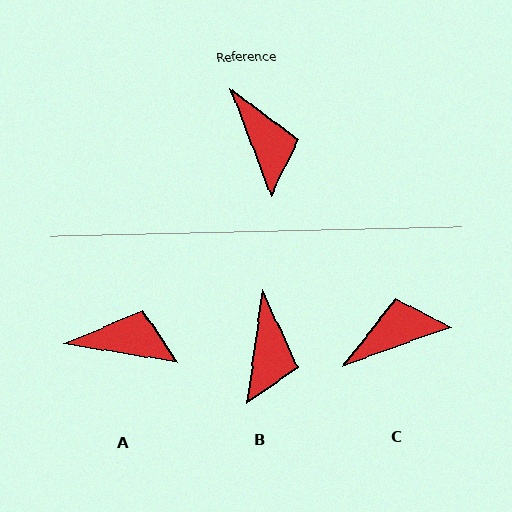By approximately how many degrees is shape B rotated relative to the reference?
Approximately 29 degrees clockwise.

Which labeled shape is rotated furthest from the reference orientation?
C, about 89 degrees away.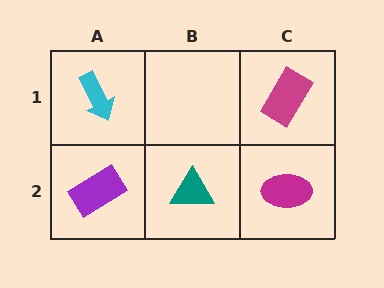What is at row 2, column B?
A teal triangle.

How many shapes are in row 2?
3 shapes.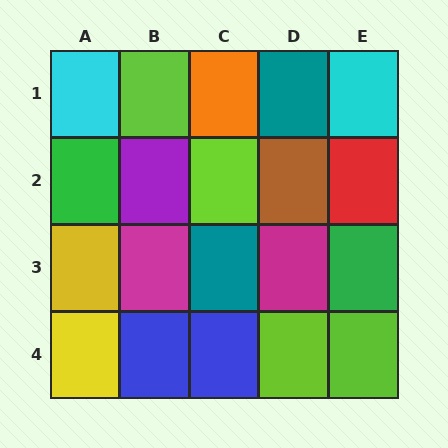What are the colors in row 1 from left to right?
Cyan, lime, orange, teal, cyan.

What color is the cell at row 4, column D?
Lime.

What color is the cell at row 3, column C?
Teal.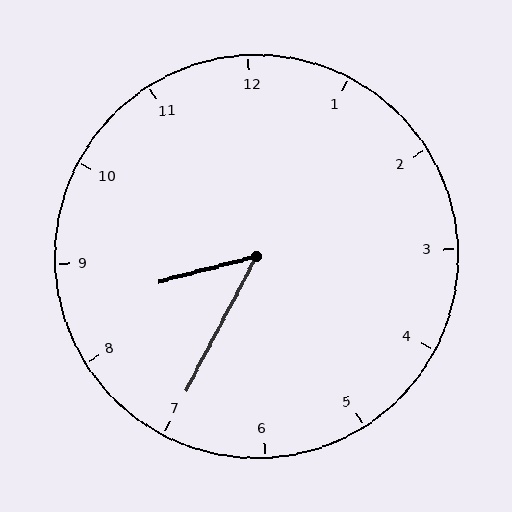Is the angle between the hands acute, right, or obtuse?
It is acute.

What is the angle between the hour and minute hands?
Approximately 48 degrees.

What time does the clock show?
8:35.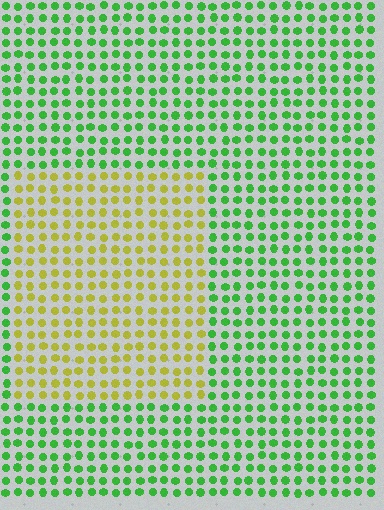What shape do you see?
I see a rectangle.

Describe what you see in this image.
The image is filled with small green elements in a uniform arrangement. A rectangle-shaped region is visible where the elements are tinted to a slightly different hue, forming a subtle color boundary.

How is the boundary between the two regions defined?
The boundary is defined purely by a slight shift in hue (about 57 degrees). Spacing, size, and orientation are identical on both sides.